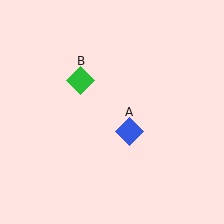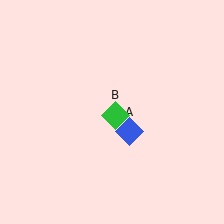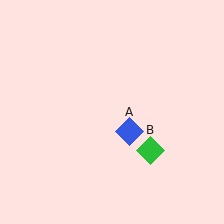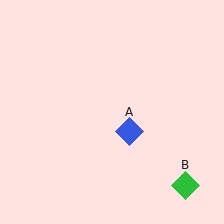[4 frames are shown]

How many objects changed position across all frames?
1 object changed position: green diamond (object B).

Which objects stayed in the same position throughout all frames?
Blue diamond (object A) remained stationary.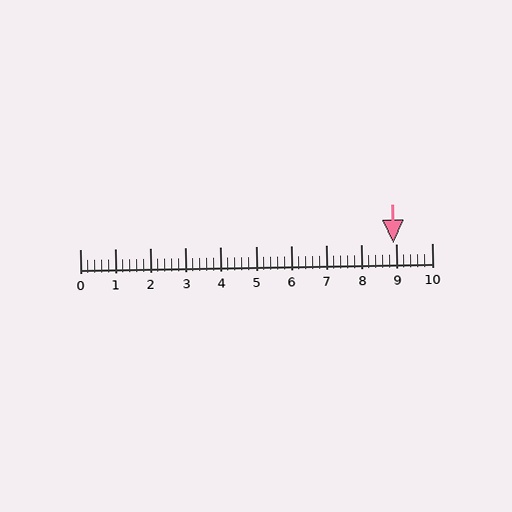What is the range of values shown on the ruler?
The ruler shows values from 0 to 10.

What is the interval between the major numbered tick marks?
The major tick marks are spaced 1 units apart.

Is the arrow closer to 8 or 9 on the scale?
The arrow is closer to 9.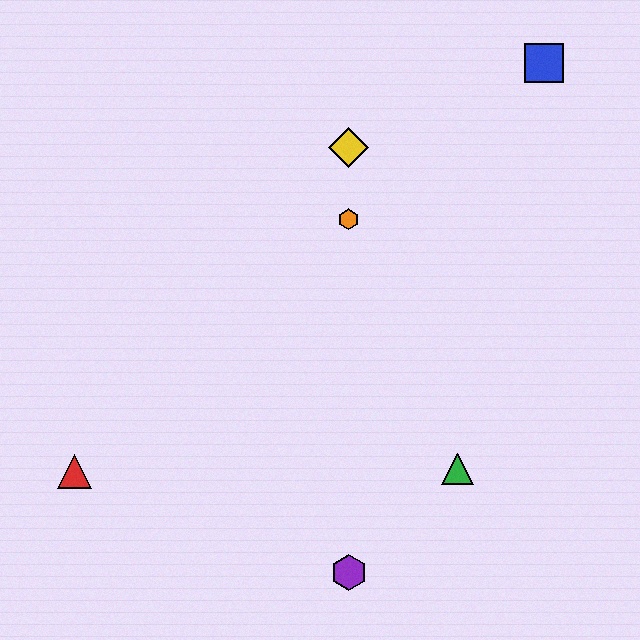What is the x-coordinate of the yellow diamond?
The yellow diamond is at x≈349.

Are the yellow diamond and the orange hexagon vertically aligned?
Yes, both are at x≈349.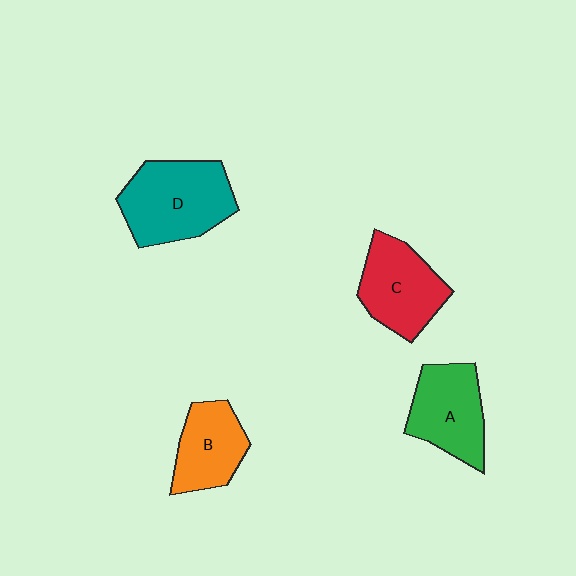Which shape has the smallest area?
Shape B (orange).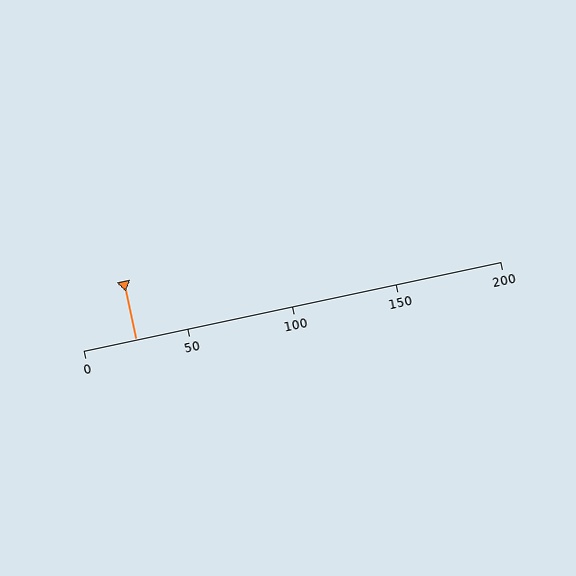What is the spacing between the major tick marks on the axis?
The major ticks are spaced 50 apart.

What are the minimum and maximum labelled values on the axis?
The axis runs from 0 to 200.